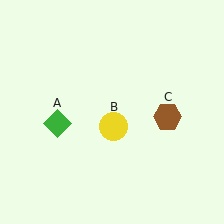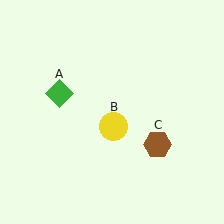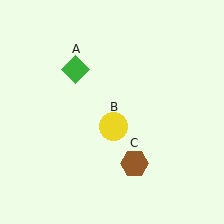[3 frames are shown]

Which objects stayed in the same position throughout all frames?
Yellow circle (object B) remained stationary.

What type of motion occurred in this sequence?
The green diamond (object A), brown hexagon (object C) rotated clockwise around the center of the scene.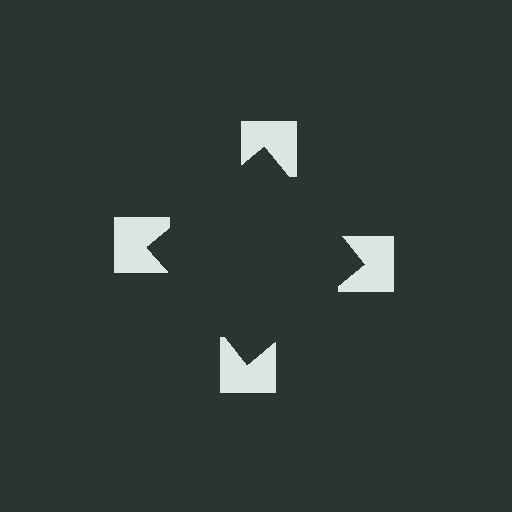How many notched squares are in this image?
There are 4 — one at each vertex of the illusory square.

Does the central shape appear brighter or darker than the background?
It typically appears slightly darker than the background, even though no actual brightness change is drawn.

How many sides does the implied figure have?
4 sides.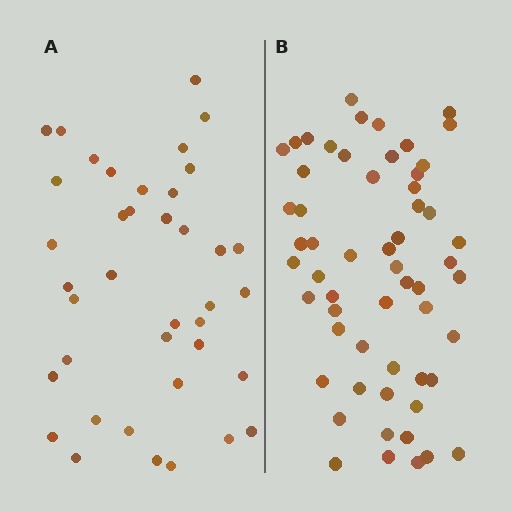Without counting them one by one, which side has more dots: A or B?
Region B (the right region) has more dots.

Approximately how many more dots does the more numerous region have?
Region B has approximately 20 more dots than region A.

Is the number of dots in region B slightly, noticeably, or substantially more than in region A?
Region B has substantially more. The ratio is roughly 1.5 to 1.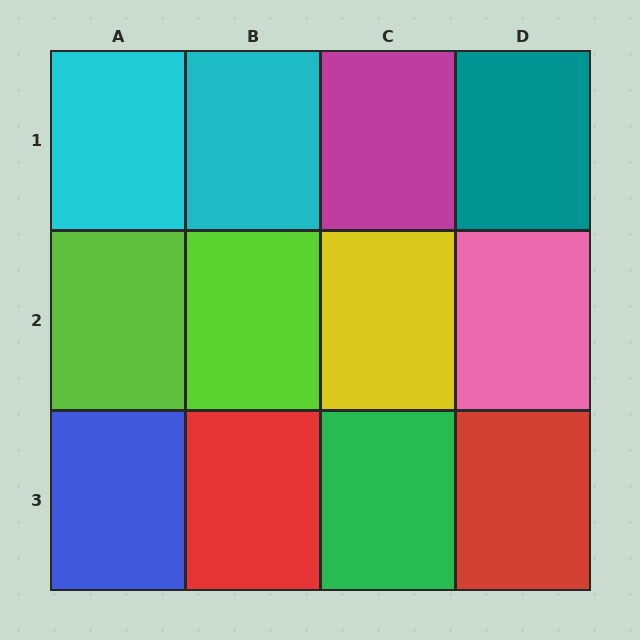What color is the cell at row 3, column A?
Blue.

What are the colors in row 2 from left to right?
Lime, lime, yellow, pink.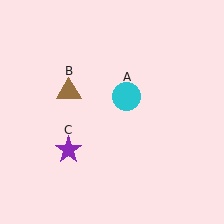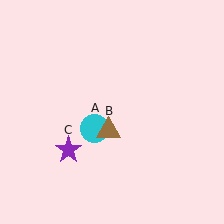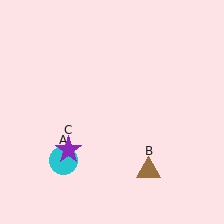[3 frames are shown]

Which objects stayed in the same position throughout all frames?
Purple star (object C) remained stationary.